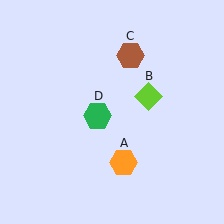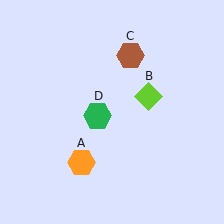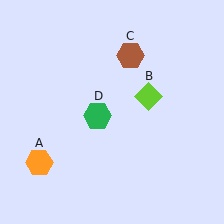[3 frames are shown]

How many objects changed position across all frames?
1 object changed position: orange hexagon (object A).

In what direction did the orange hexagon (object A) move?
The orange hexagon (object A) moved left.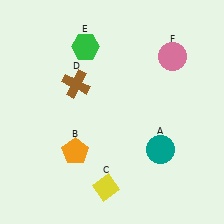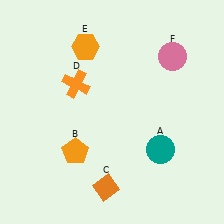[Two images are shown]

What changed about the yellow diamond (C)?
In Image 1, C is yellow. In Image 2, it changed to orange.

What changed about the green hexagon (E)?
In Image 1, E is green. In Image 2, it changed to orange.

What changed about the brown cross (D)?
In Image 1, D is brown. In Image 2, it changed to orange.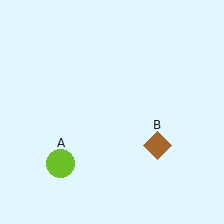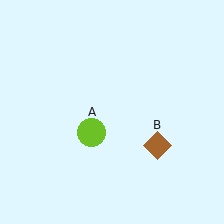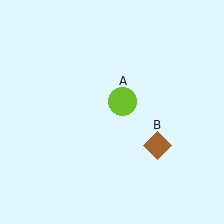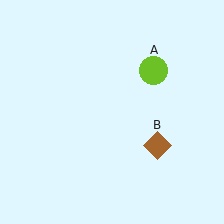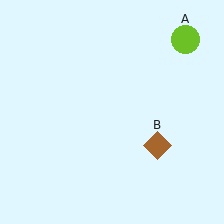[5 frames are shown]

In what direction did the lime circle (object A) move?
The lime circle (object A) moved up and to the right.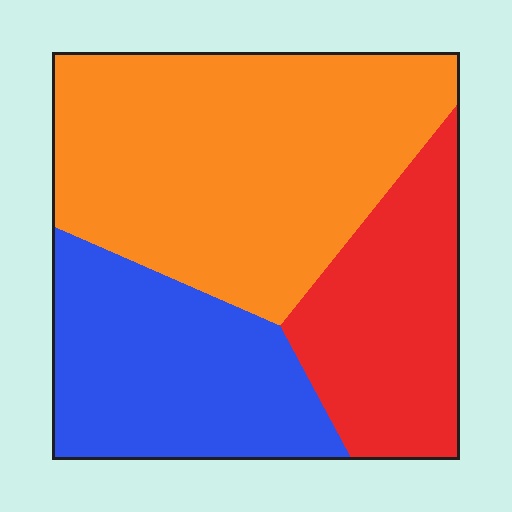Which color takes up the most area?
Orange, at roughly 50%.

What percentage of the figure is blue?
Blue takes up about one quarter (1/4) of the figure.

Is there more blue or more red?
Blue.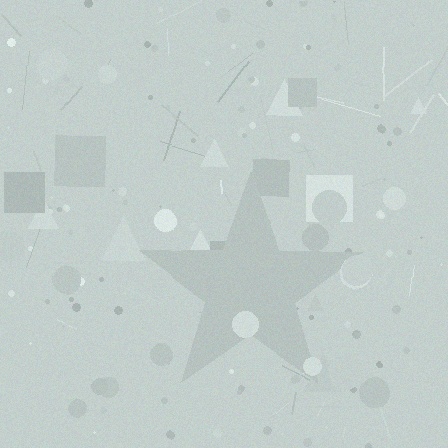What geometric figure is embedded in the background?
A star is embedded in the background.